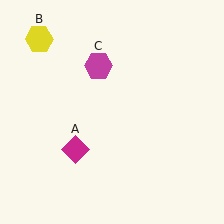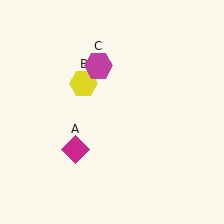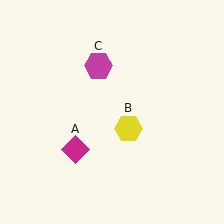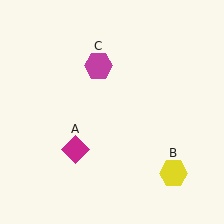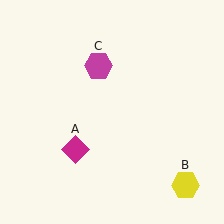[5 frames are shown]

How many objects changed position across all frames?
1 object changed position: yellow hexagon (object B).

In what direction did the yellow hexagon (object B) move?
The yellow hexagon (object B) moved down and to the right.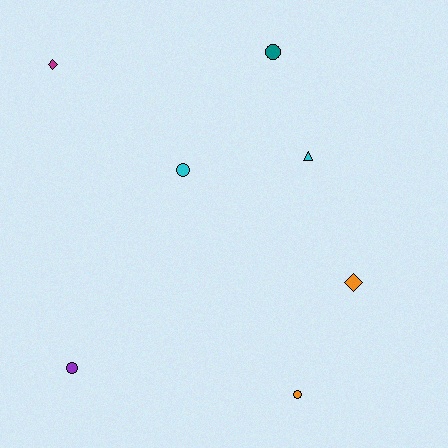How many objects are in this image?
There are 7 objects.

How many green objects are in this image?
There are no green objects.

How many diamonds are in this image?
There are 2 diamonds.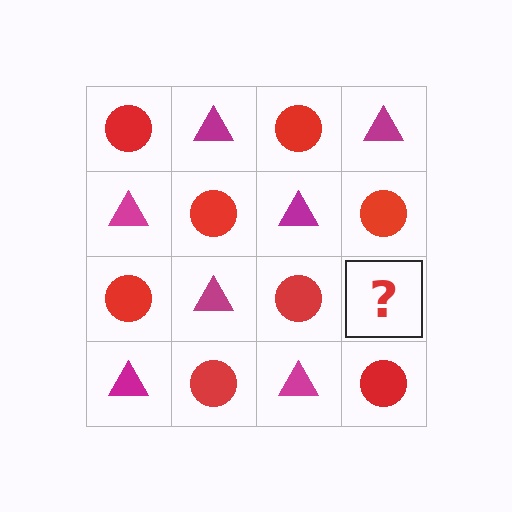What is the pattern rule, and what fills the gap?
The rule is that it alternates red circle and magenta triangle in a checkerboard pattern. The gap should be filled with a magenta triangle.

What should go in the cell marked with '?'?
The missing cell should contain a magenta triangle.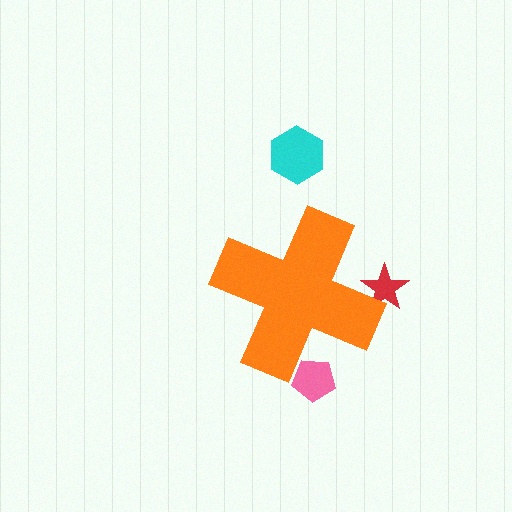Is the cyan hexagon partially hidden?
No, the cyan hexagon is fully visible.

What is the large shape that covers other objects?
An orange cross.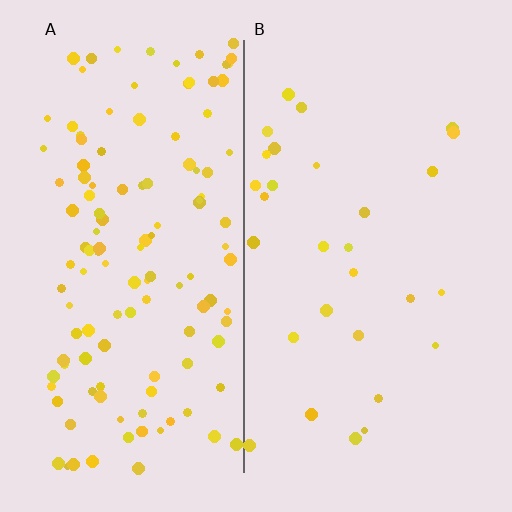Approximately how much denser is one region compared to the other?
Approximately 4.3× — region A over region B.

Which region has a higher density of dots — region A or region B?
A (the left).